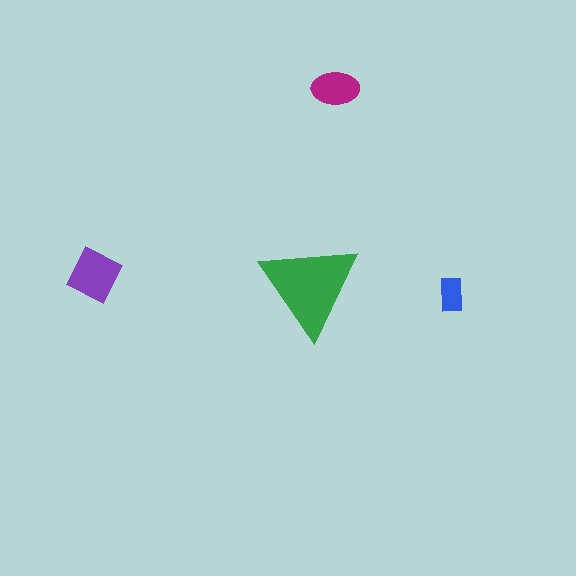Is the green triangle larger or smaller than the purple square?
Larger.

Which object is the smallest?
The blue rectangle.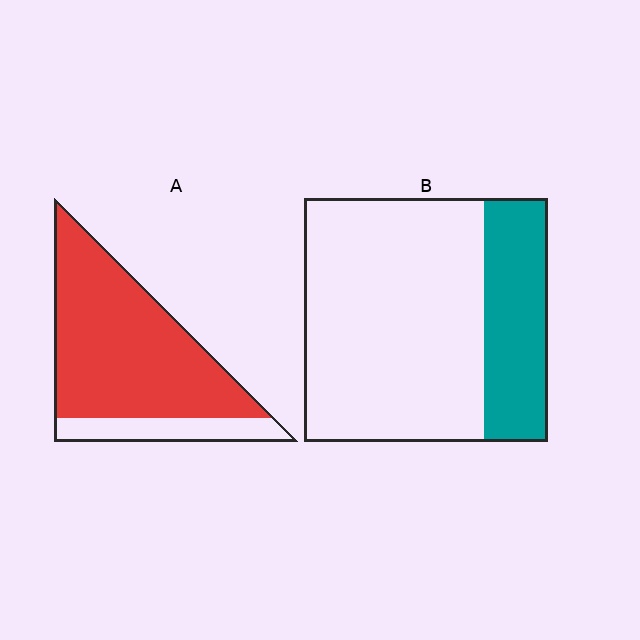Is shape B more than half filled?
No.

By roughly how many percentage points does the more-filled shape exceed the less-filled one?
By roughly 55 percentage points (A over B).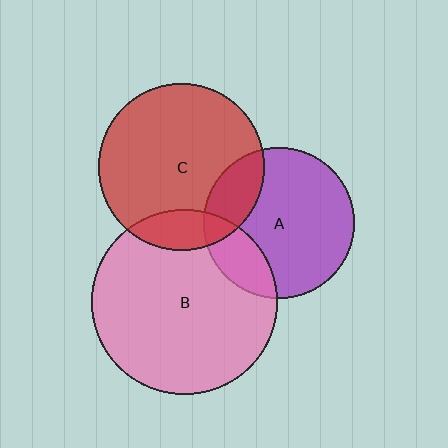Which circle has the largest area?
Circle B (pink).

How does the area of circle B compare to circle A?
Approximately 1.5 times.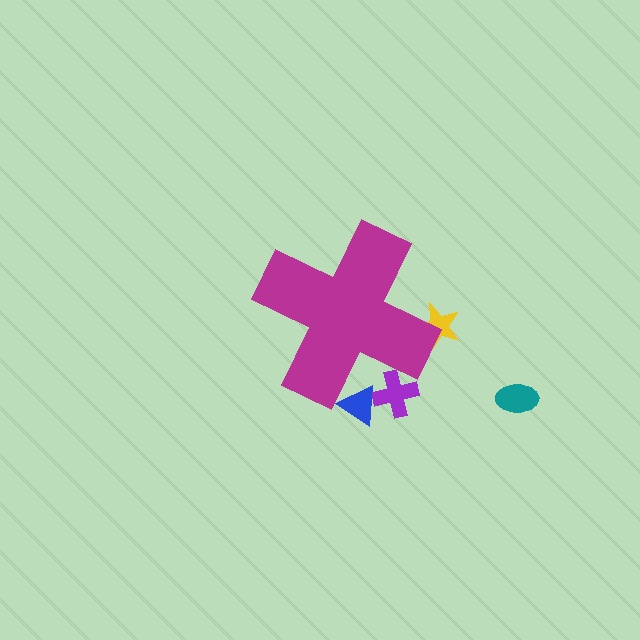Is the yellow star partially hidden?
Yes, the yellow star is partially hidden behind the magenta cross.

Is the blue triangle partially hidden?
Yes, the blue triangle is partially hidden behind the magenta cross.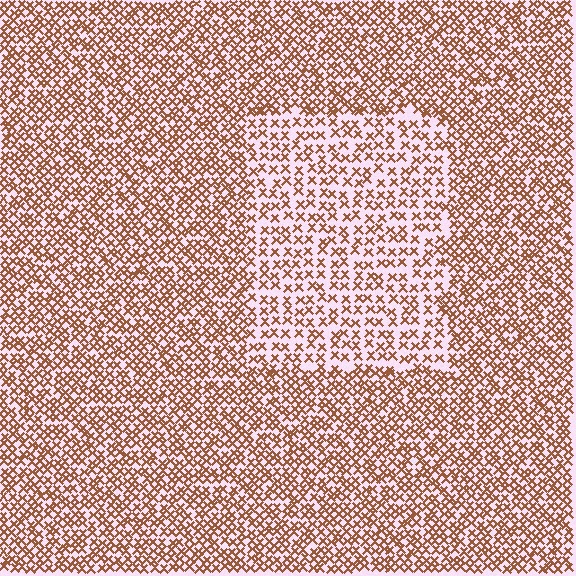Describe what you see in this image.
The image contains small brown elements arranged at two different densities. A rectangle-shaped region is visible where the elements are less densely packed than the surrounding area.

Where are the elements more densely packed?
The elements are more densely packed outside the rectangle boundary.